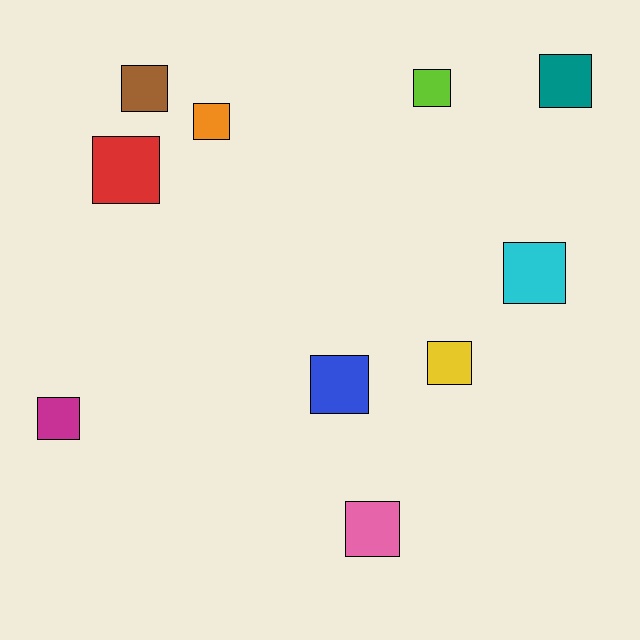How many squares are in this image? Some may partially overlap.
There are 10 squares.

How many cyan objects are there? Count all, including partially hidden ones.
There is 1 cyan object.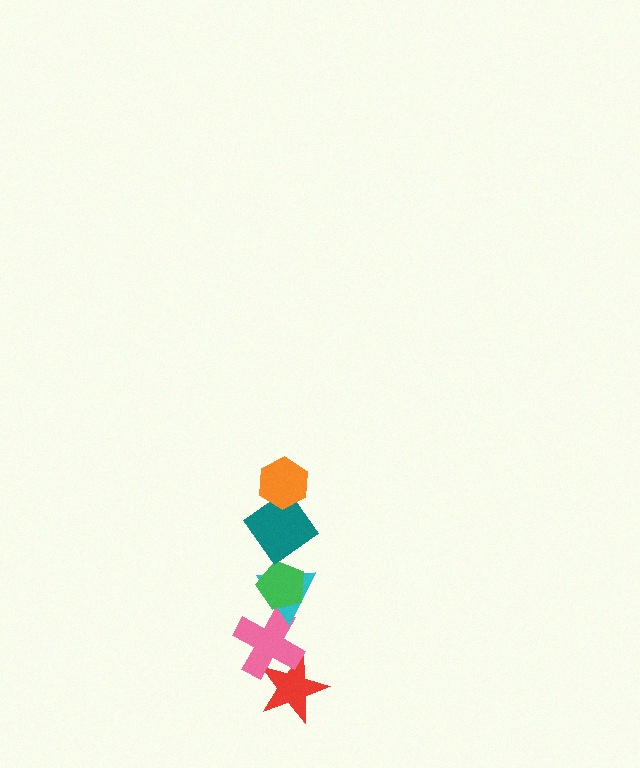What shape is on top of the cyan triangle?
The green pentagon is on top of the cyan triangle.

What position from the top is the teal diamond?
The teal diamond is 2nd from the top.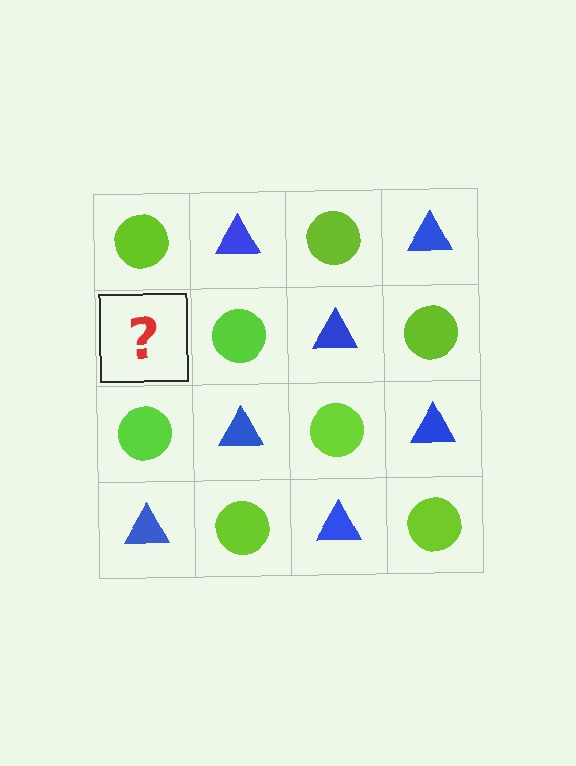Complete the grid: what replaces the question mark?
The question mark should be replaced with a blue triangle.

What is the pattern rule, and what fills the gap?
The rule is that it alternates lime circle and blue triangle in a checkerboard pattern. The gap should be filled with a blue triangle.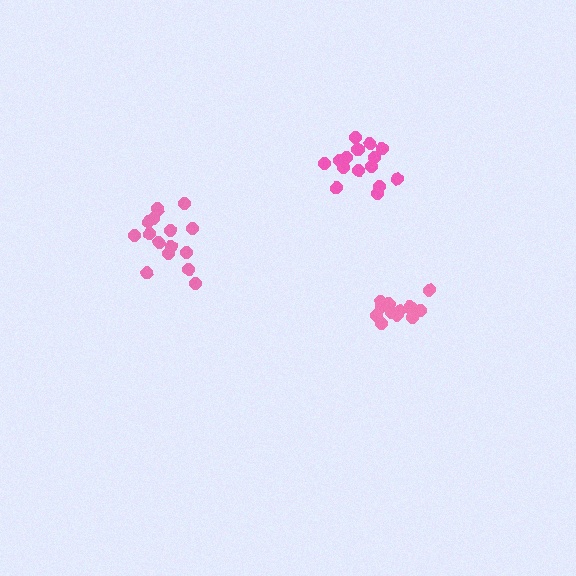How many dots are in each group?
Group 1: 15 dots, Group 2: 13 dots, Group 3: 15 dots (43 total).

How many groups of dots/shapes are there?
There are 3 groups.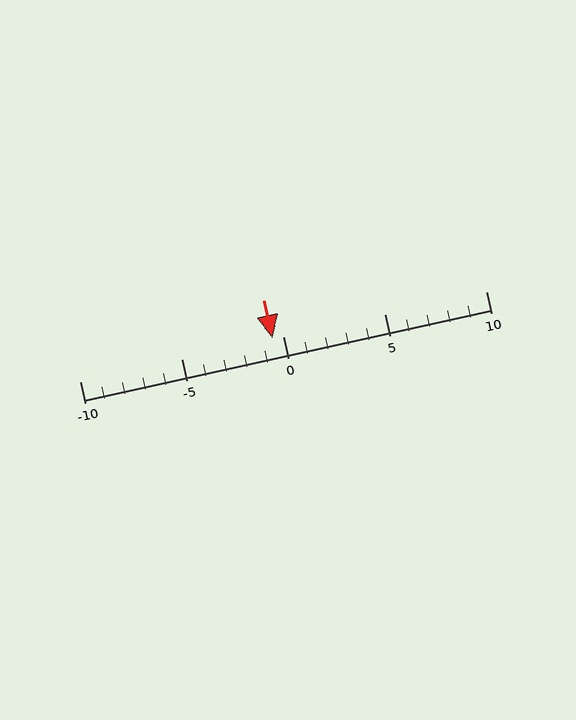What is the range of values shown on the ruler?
The ruler shows values from -10 to 10.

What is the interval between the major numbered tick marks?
The major tick marks are spaced 5 units apart.